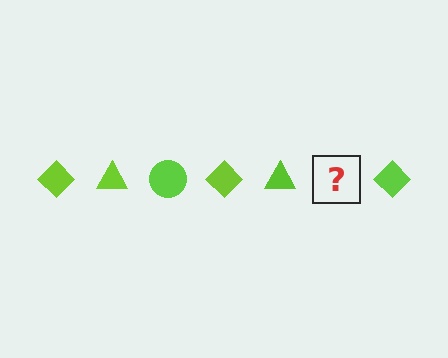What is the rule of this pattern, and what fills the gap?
The rule is that the pattern cycles through diamond, triangle, circle shapes in lime. The gap should be filled with a lime circle.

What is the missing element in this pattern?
The missing element is a lime circle.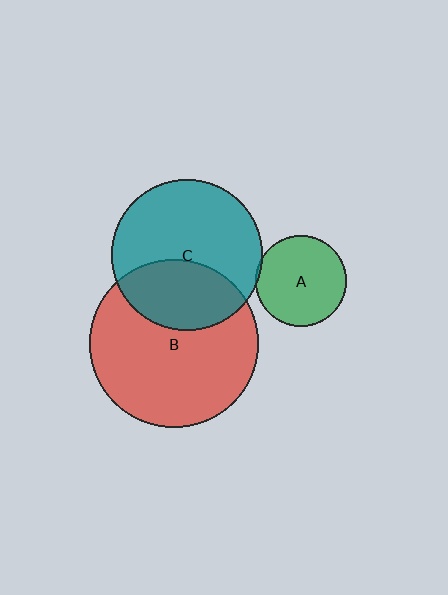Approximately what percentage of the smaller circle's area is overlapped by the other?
Approximately 35%.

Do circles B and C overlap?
Yes.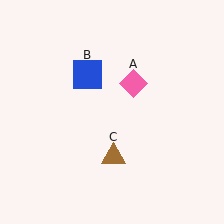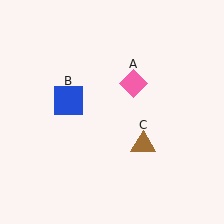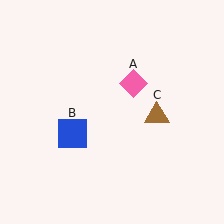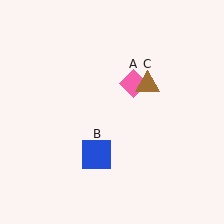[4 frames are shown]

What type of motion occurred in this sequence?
The blue square (object B), brown triangle (object C) rotated counterclockwise around the center of the scene.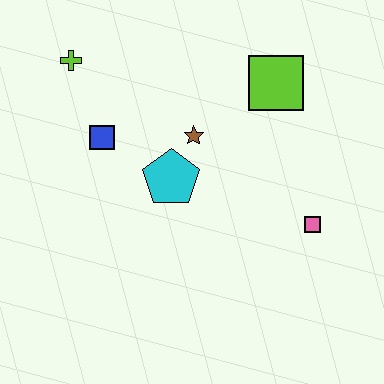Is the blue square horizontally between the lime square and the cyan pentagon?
No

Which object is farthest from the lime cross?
The pink square is farthest from the lime cross.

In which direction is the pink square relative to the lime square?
The pink square is below the lime square.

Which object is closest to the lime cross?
The blue square is closest to the lime cross.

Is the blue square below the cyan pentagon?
No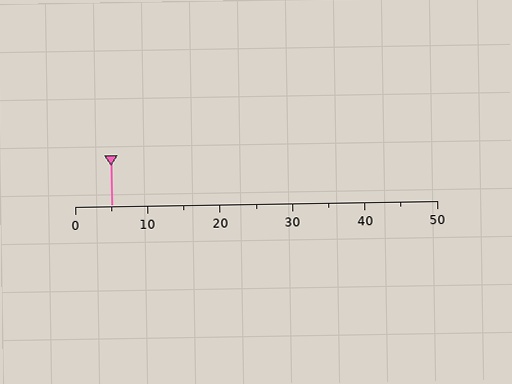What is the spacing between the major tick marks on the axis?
The major ticks are spaced 10 apart.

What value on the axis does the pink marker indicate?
The marker indicates approximately 5.